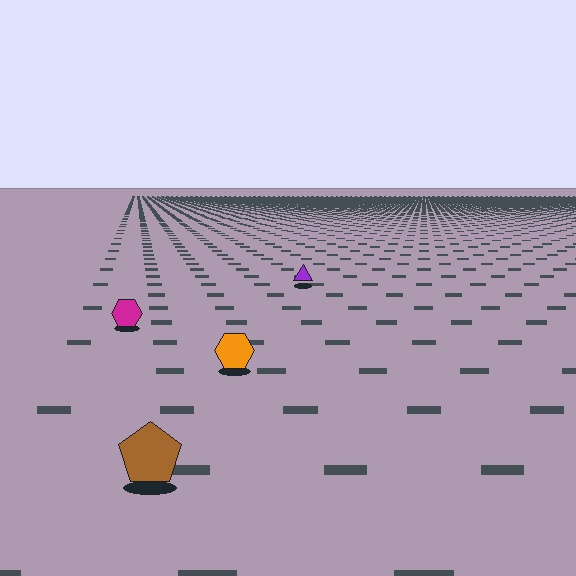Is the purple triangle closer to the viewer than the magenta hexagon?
No. The magenta hexagon is closer — you can tell from the texture gradient: the ground texture is coarser near it.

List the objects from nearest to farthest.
From nearest to farthest: the brown pentagon, the orange hexagon, the magenta hexagon, the purple triangle.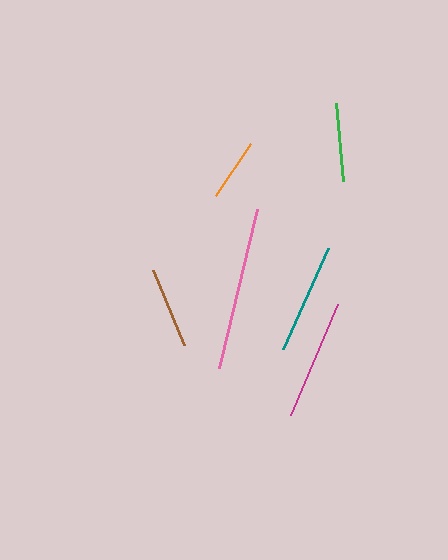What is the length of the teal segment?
The teal segment is approximately 111 pixels long.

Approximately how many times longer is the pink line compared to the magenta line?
The pink line is approximately 1.4 times the length of the magenta line.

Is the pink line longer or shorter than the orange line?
The pink line is longer than the orange line.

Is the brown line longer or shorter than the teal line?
The teal line is longer than the brown line.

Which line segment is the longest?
The pink line is the longest at approximately 163 pixels.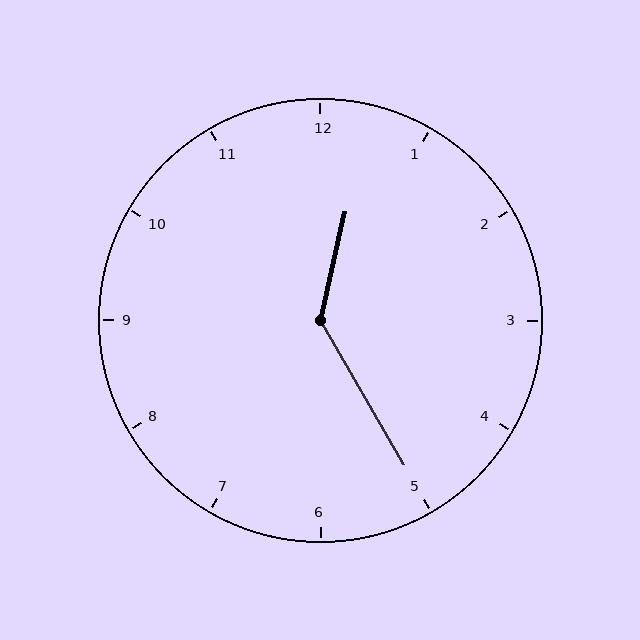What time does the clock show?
12:25.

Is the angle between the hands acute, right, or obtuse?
It is obtuse.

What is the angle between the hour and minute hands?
Approximately 138 degrees.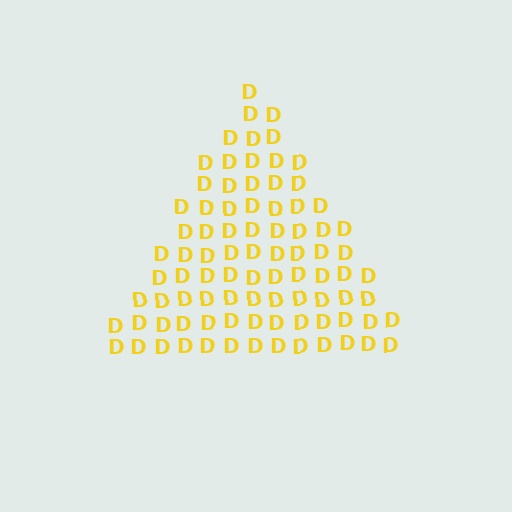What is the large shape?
The large shape is a triangle.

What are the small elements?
The small elements are letter D's.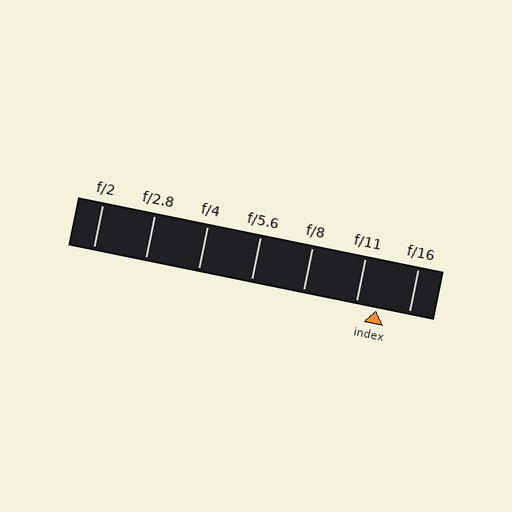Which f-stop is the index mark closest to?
The index mark is closest to f/11.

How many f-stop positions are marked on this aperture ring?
There are 7 f-stop positions marked.